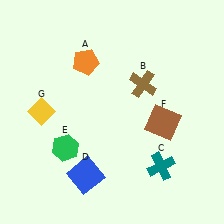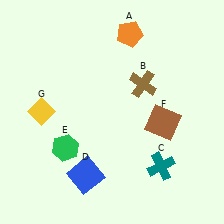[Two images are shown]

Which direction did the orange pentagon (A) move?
The orange pentagon (A) moved right.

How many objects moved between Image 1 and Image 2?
1 object moved between the two images.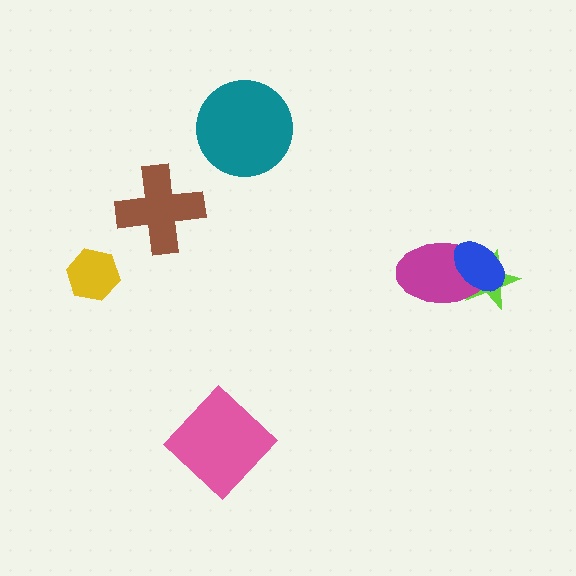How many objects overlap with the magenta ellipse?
2 objects overlap with the magenta ellipse.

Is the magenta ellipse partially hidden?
Yes, it is partially covered by another shape.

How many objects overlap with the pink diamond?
0 objects overlap with the pink diamond.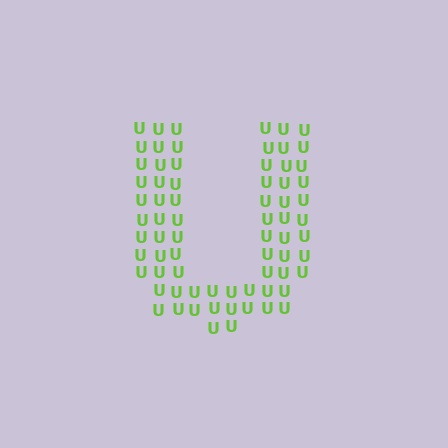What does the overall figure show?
The overall figure shows the letter U.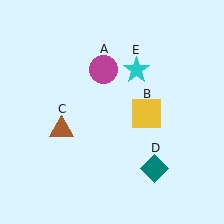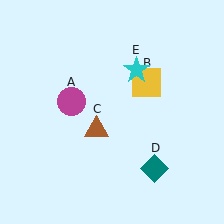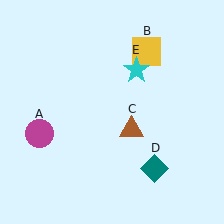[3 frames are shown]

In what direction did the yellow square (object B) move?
The yellow square (object B) moved up.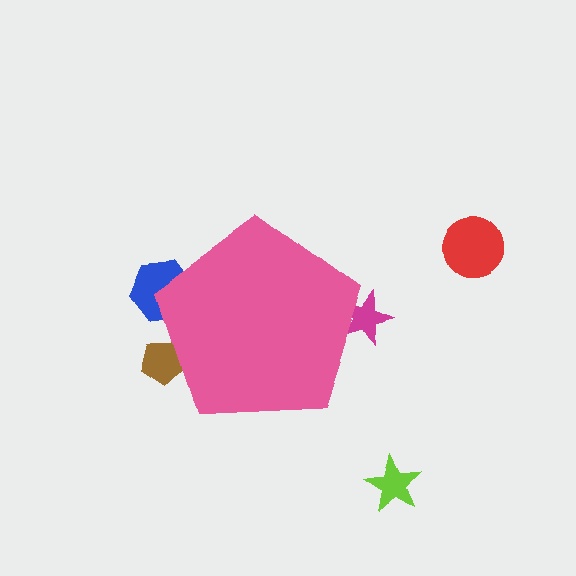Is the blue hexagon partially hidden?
Yes, the blue hexagon is partially hidden behind the pink pentagon.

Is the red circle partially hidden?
No, the red circle is fully visible.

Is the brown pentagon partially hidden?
Yes, the brown pentagon is partially hidden behind the pink pentagon.